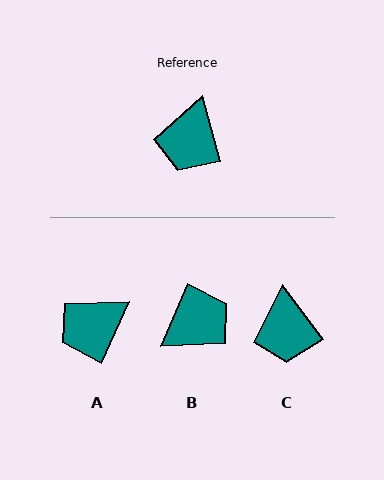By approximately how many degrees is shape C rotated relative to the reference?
Approximately 21 degrees counter-clockwise.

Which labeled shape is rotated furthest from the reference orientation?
B, about 141 degrees away.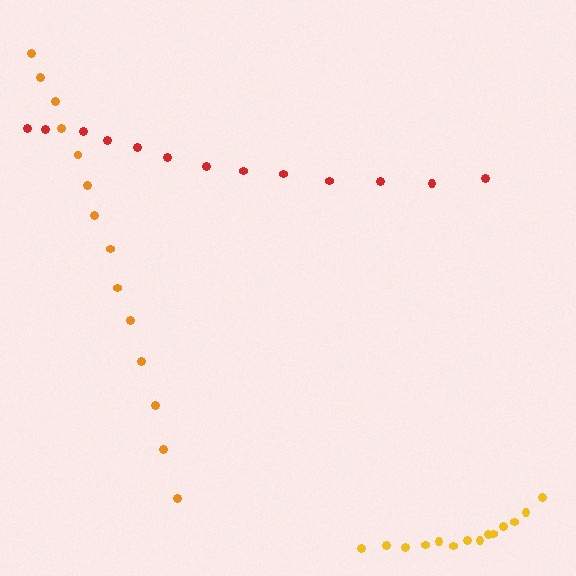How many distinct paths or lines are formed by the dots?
There are 3 distinct paths.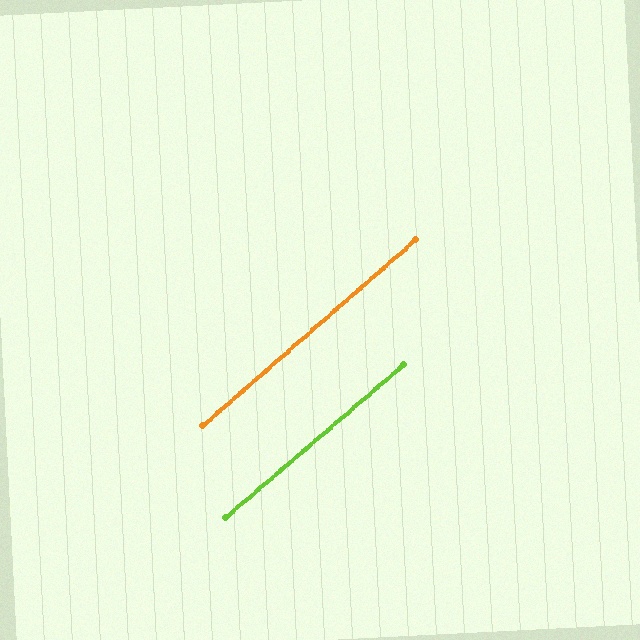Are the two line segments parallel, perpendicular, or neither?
Parallel — their directions differ by only 0.4°.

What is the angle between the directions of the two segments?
Approximately 0 degrees.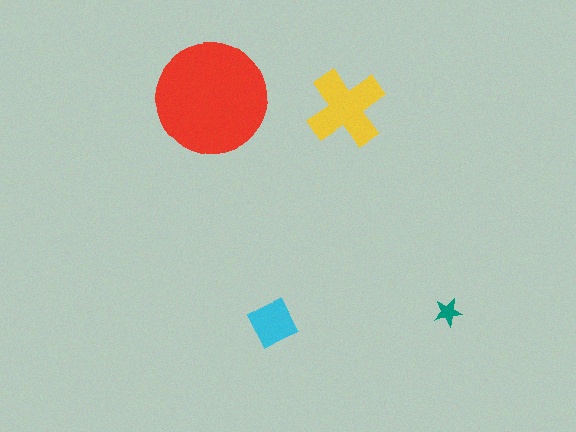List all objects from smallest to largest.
The teal star, the cyan square, the yellow cross, the red circle.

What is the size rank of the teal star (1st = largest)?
4th.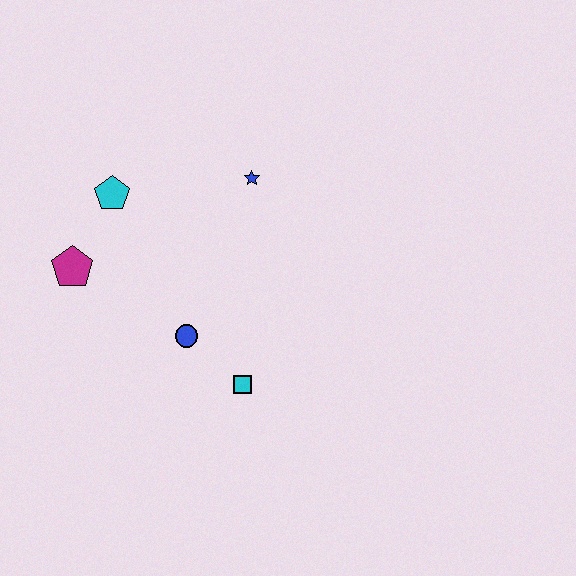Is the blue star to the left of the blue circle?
No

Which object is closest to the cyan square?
The blue circle is closest to the cyan square.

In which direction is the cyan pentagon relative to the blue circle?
The cyan pentagon is above the blue circle.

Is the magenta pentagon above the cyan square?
Yes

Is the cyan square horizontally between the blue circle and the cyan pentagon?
No